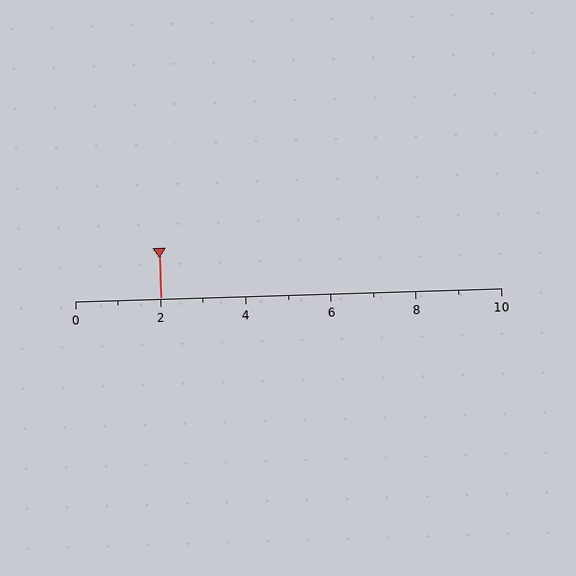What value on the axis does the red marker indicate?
The marker indicates approximately 2.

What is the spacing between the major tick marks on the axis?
The major ticks are spaced 2 apart.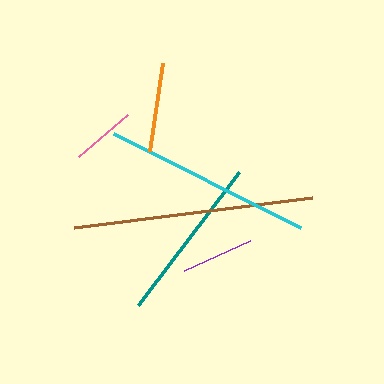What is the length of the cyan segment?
The cyan segment is approximately 209 pixels long.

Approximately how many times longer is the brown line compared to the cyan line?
The brown line is approximately 1.1 times the length of the cyan line.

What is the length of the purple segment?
The purple segment is approximately 73 pixels long.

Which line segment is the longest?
The brown line is the longest at approximately 241 pixels.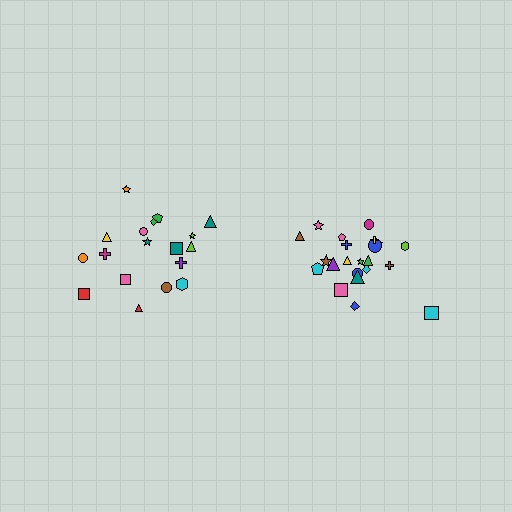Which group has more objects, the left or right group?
The right group.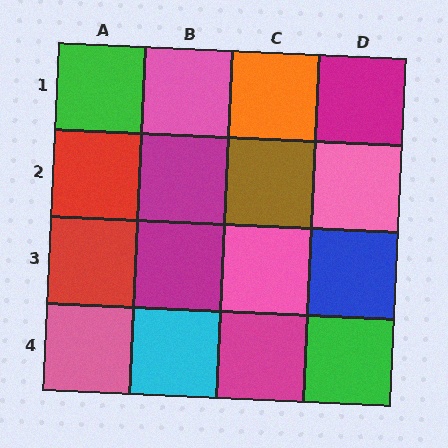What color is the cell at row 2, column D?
Pink.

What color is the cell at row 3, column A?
Red.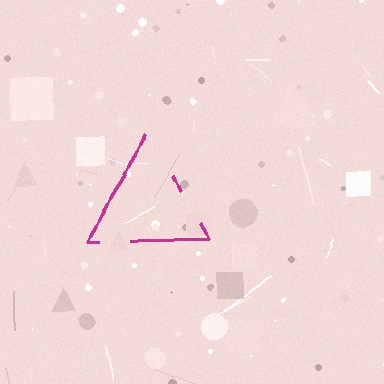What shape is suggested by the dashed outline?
The dashed outline suggests a triangle.